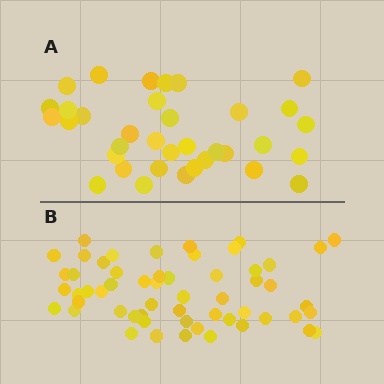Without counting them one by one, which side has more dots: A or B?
Region B (the bottom region) has more dots.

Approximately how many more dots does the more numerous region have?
Region B has approximately 20 more dots than region A.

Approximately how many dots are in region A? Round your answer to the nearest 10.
About 40 dots. (The exact count is 35, which rounds to 40.)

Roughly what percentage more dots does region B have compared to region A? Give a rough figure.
About 60% more.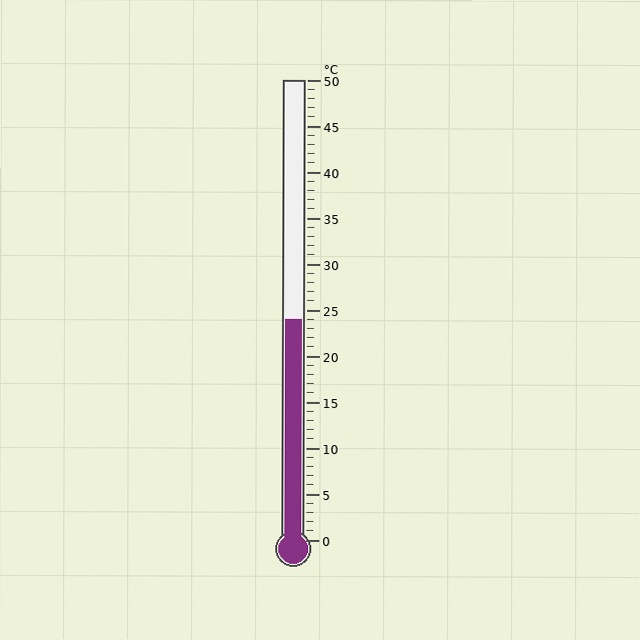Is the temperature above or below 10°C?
The temperature is above 10°C.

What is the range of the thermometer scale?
The thermometer scale ranges from 0°C to 50°C.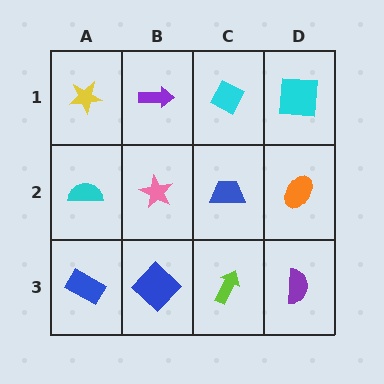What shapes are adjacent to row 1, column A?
A cyan semicircle (row 2, column A), a purple arrow (row 1, column B).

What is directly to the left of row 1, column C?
A purple arrow.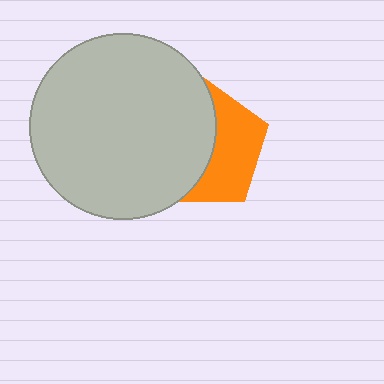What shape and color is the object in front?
The object in front is a light gray circle.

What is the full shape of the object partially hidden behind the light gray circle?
The partially hidden object is an orange pentagon.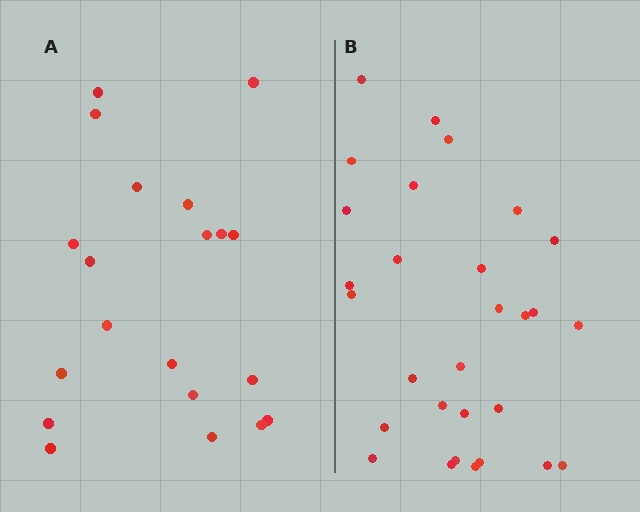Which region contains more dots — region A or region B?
Region B (the right region) has more dots.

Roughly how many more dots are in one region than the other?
Region B has roughly 8 or so more dots than region A.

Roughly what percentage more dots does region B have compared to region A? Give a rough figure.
About 45% more.